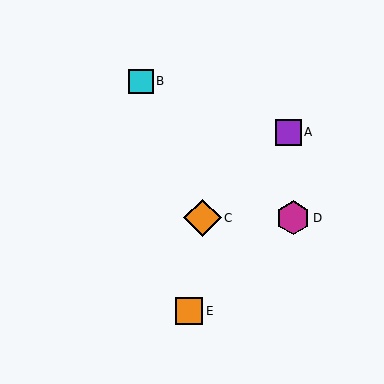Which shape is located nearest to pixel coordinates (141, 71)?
The cyan square (labeled B) at (141, 81) is nearest to that location.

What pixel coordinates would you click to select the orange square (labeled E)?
Click at (189, 311) to select the orange square E.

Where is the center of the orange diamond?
The center of the orange diamond is at (202, 218).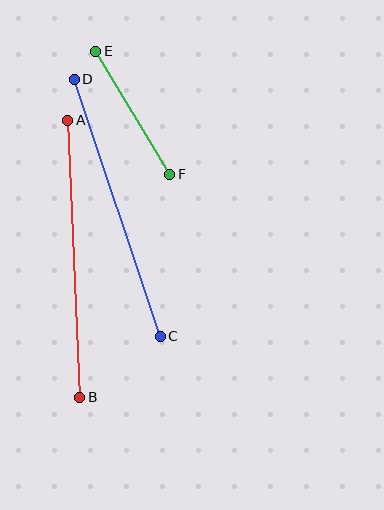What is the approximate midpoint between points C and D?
The midpoint is at approximately (117, 208) pixels.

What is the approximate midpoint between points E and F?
The midpoint is at approximately (133, 113) pixels.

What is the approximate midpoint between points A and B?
The midpoint is at approximately (74, 259) pixels.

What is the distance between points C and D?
The distance is approximately 271 pixels.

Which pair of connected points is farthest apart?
Points A and B are farthest apart.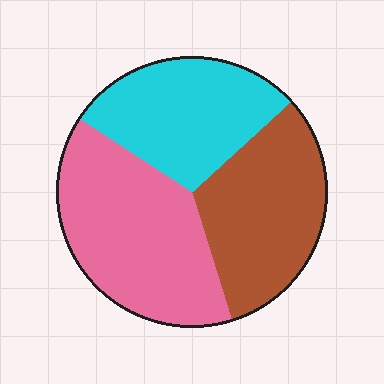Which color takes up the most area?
Pink, at roughly 40%.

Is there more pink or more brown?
Pink.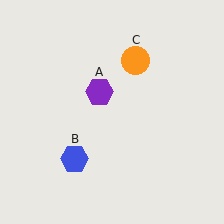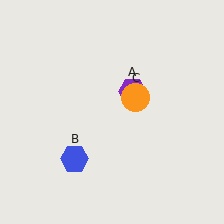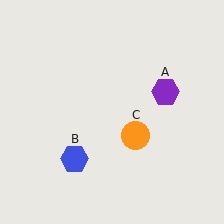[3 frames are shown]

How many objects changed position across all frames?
2 objects changed position: purple hexagon (object A), orange circle (object C).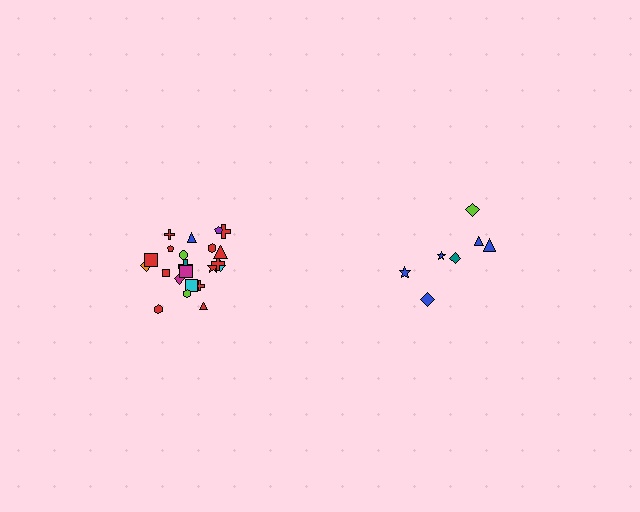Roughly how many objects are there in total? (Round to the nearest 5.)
Roughly 30 objects in total.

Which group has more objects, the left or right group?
The left group.